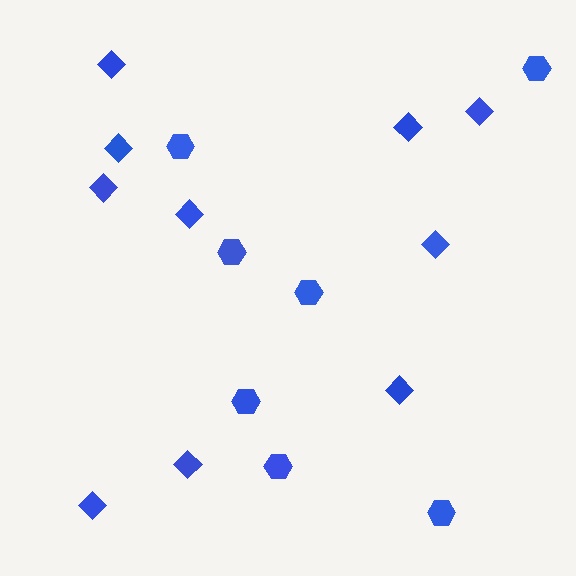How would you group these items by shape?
There are 2 groups: one group of diamonds (10) and one group of hexagons (7).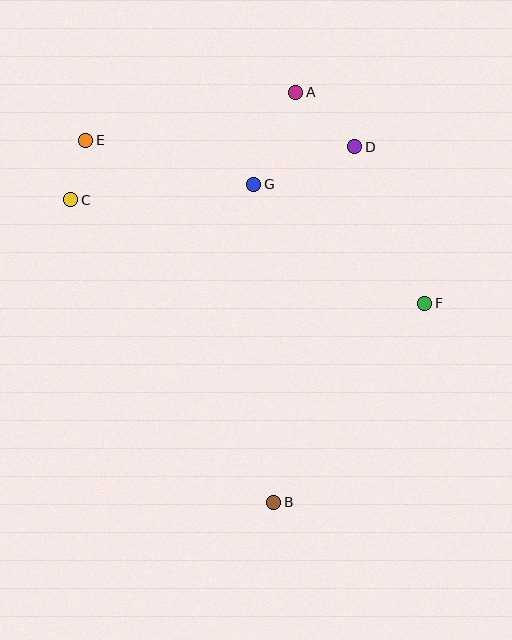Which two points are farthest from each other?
Points A and B are farthest from each other.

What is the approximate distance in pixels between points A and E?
The distance between A and E is approximately 215 pixels.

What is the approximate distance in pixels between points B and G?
The distance between B and G is approximately 319 pixels.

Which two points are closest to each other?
Points C and E are closest to each other.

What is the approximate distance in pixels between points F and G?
The distance between F and G is approximately 209 pixels.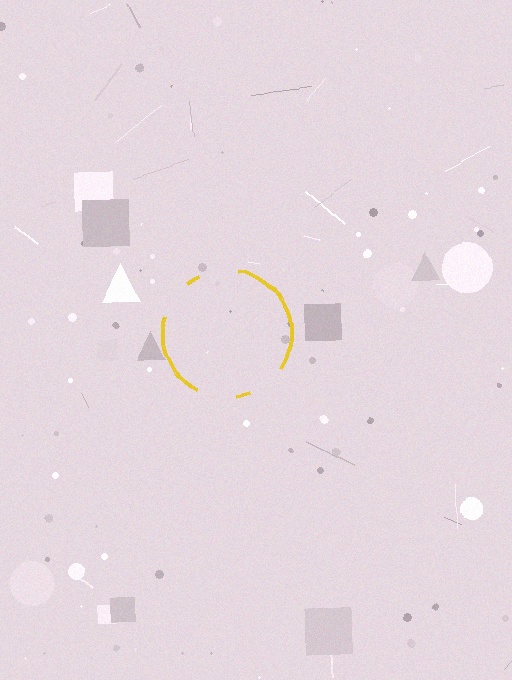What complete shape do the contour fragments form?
The contour fragments form a circle.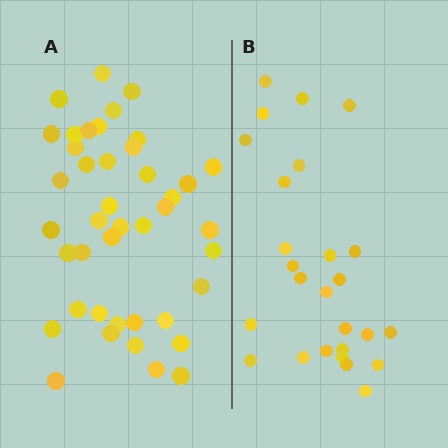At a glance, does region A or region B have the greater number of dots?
Region A (the left region) has more dots.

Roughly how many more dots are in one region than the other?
Region A has approximately 15 more dots than region B.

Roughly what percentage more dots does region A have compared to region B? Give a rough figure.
About 60% more.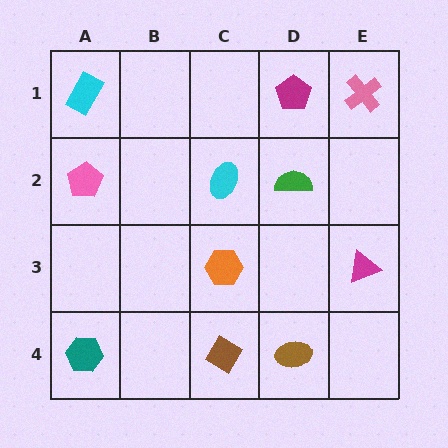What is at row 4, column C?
A brown diamond.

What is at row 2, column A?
A pink pentagon.